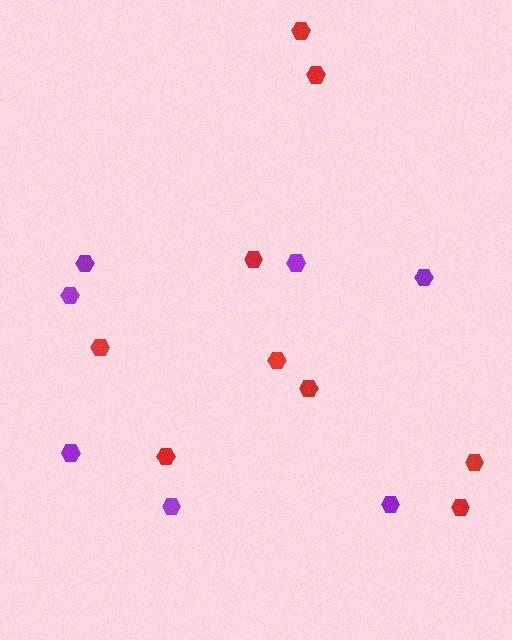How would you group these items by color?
There are 2 groups: one group of purple hexagons (7) and one group of red hexagons (9).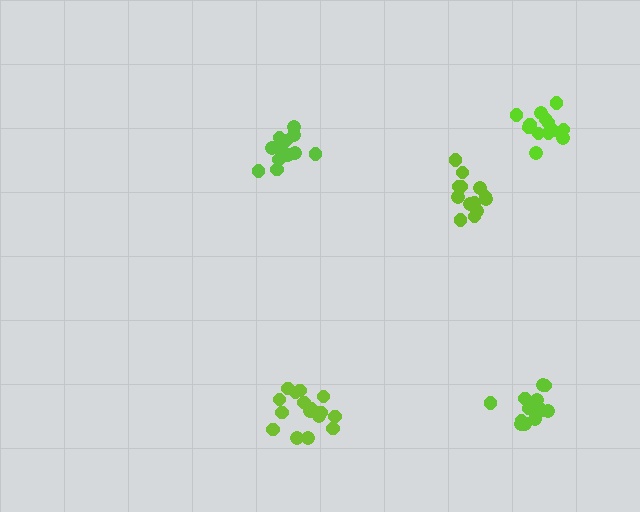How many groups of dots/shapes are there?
There are 5 groups.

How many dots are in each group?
Group 1: 16 dots, Group 2: 13 dots, Group 3: 14 dots, Group 4: 15 dots, Group 5: 13 dots (71 total).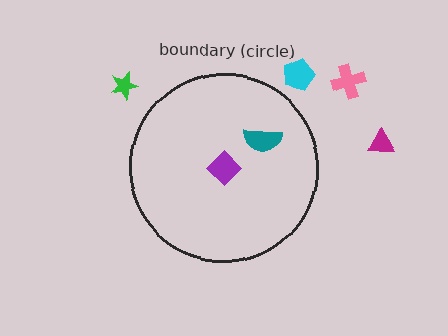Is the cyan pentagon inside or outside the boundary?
Outside.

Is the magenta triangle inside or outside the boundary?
Outside.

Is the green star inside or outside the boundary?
Outside.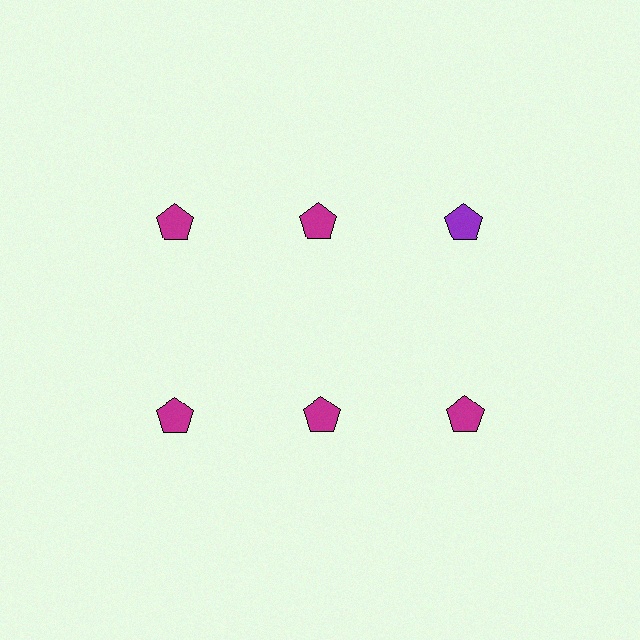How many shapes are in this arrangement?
There are 6 shapes arranged in a grid pattern.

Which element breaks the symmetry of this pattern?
The purple pentagon in the top row, center column breaks the symmetry. All other shapes are magenta pentagons.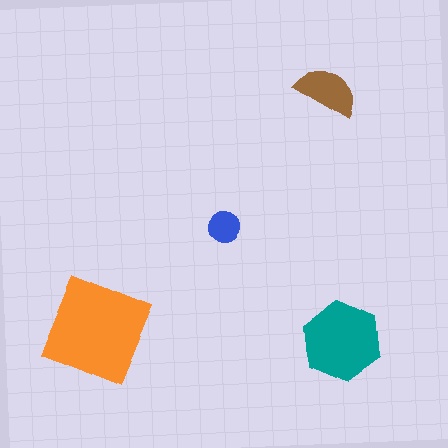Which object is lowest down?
The teal hexagon is bottommost.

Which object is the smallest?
The blue circle.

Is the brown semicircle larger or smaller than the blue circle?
Larger.